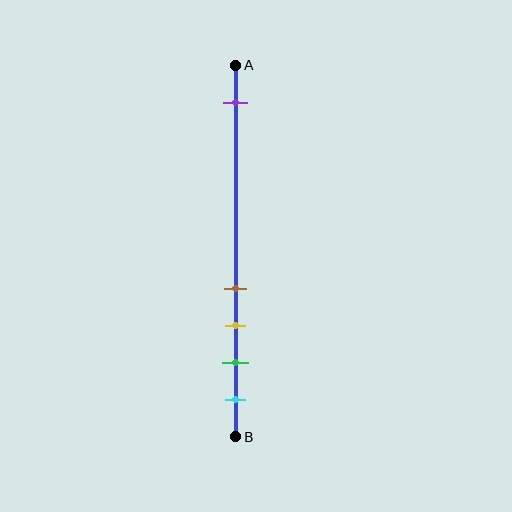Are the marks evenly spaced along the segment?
No, the marks are not evenly spaced.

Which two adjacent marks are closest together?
The brown and yellow marks are the closest adjacent pair.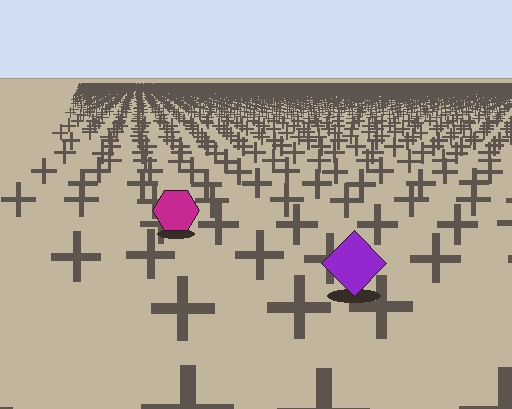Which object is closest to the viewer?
The purple diamond is closest. The texture marks near it are larger and more spread out.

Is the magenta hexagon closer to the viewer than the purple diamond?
No. The purple diamond is closer — you can tell from the texture gradient: the ground texture is coarser near it.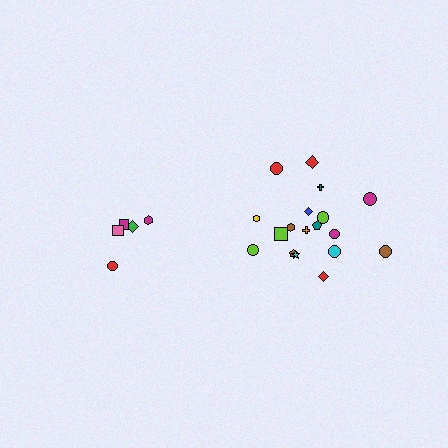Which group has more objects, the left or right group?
The right group.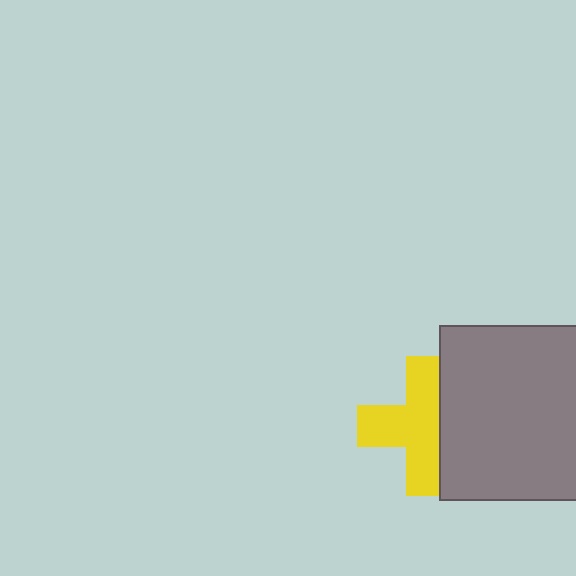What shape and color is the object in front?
The object in front is a gray square.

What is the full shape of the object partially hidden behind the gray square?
The partially hidden object is a yellow cross.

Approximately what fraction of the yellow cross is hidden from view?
Roughly 32% of the yellow cross is hidden behind the gray square.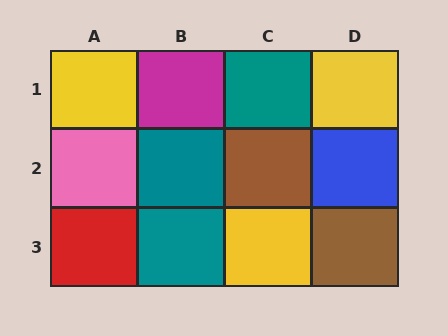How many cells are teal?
3 cells are teal.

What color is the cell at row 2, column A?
Pink.